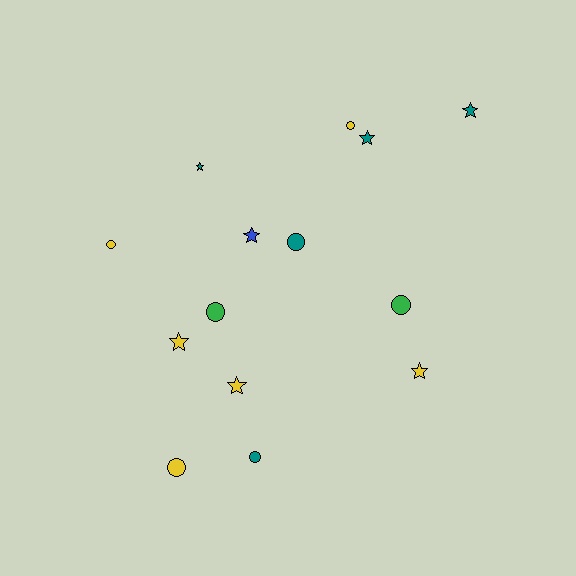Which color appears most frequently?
Yellow, with 6 objects.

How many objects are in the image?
There are 14 objects.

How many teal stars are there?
There are 3 teal stars.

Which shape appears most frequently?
Circle, with 7 objects.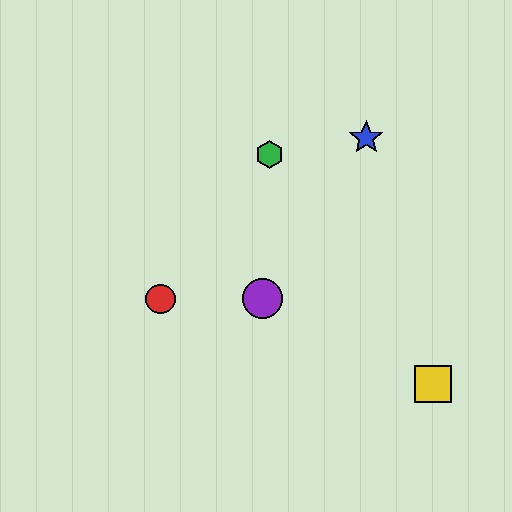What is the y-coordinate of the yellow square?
The yellow square is at y≈384.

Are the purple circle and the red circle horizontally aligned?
Yes, both are at y≈299.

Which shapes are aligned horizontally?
The red circle, the purple circle are aligned horizontally.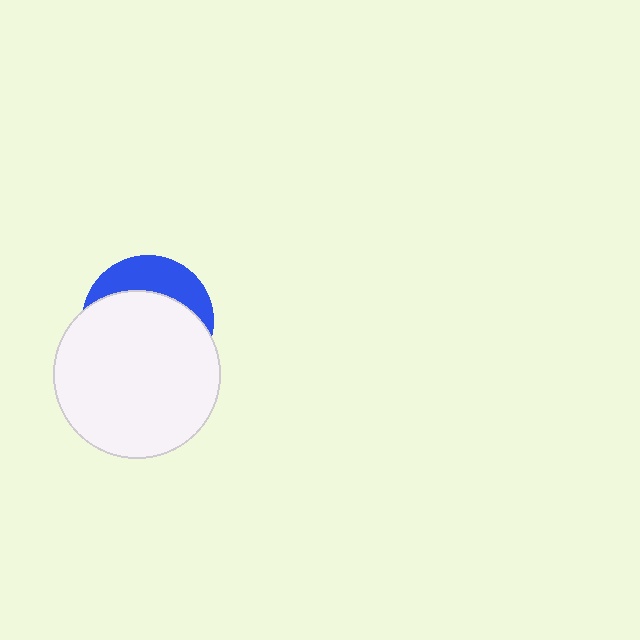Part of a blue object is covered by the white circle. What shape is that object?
It is a circle.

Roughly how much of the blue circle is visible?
A small part of it is visible (roughly 30%).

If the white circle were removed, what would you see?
You would see the complete blue circle.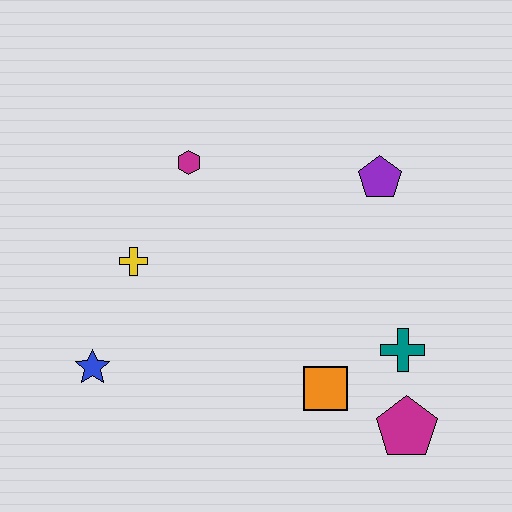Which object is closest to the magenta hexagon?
The yellow cross is closest to the magenta hexagon.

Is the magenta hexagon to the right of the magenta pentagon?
No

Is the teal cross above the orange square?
Yes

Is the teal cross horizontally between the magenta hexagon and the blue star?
No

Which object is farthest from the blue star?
The purple pentagon is farthest from the blue star.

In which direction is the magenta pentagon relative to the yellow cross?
The magenta pentagon is to the right of the yellow cross.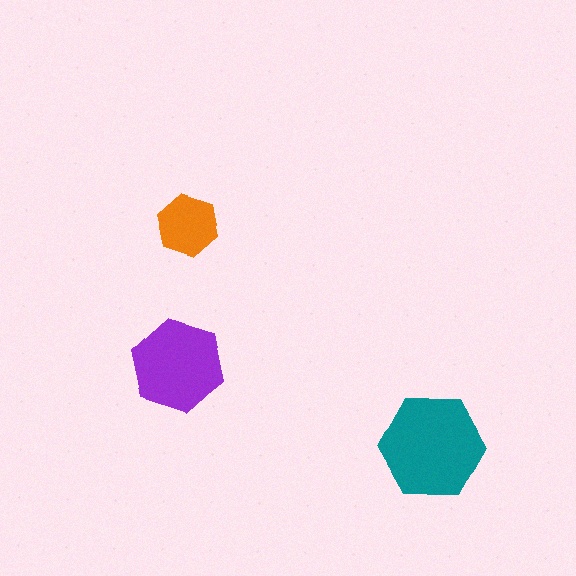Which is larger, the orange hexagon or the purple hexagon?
The purple one.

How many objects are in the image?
There are 3 objects in the image.